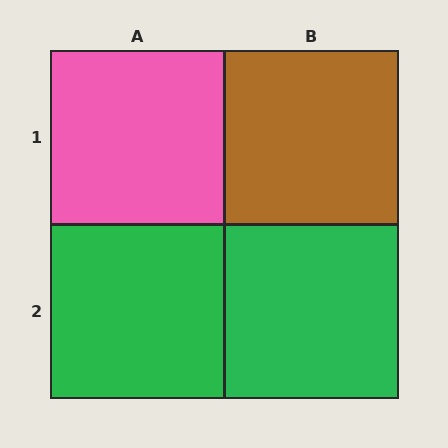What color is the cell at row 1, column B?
Brown.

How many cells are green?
2 cells are green.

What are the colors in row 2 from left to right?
Green, green.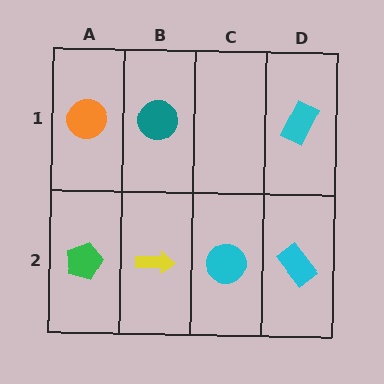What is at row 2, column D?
A cyan rectangle.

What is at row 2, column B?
A yellow arrow.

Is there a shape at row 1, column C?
No, that cell is empty.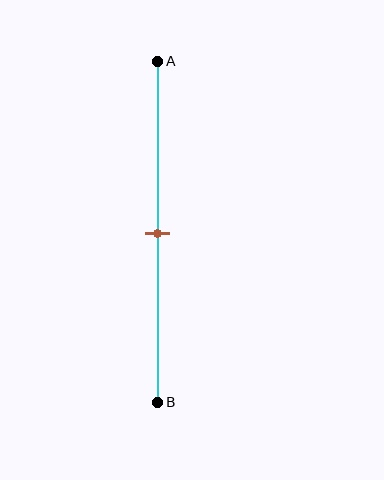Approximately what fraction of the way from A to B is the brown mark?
The brown mark is approximately 50% of the way from A to B.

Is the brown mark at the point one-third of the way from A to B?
No, the mark is at about 50% from A, not at the 33% one-third point.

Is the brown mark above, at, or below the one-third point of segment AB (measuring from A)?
The brown mark is below the one-third point of segment AB.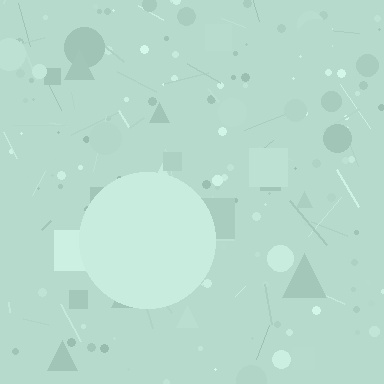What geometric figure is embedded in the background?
A circle is embedded in the background.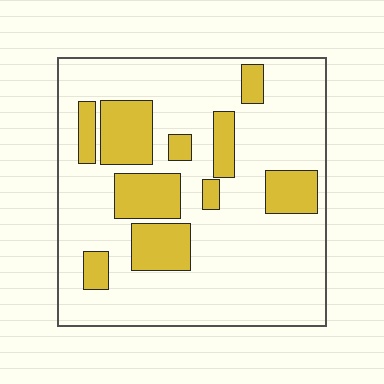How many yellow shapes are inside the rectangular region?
10.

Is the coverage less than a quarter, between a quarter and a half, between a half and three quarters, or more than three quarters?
Less than a quarter.